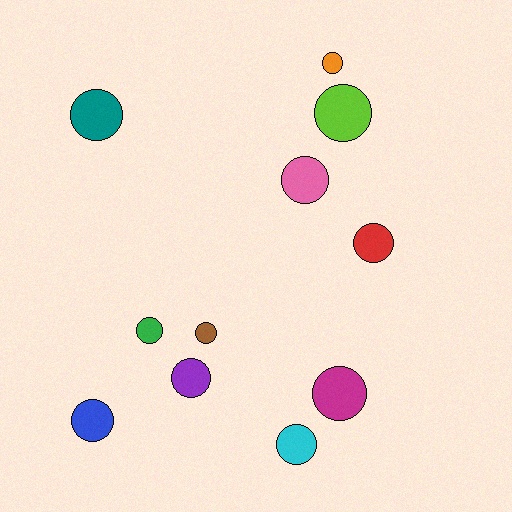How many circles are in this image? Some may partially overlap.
There are 11 circles.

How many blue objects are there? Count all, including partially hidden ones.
There is 1 blue object.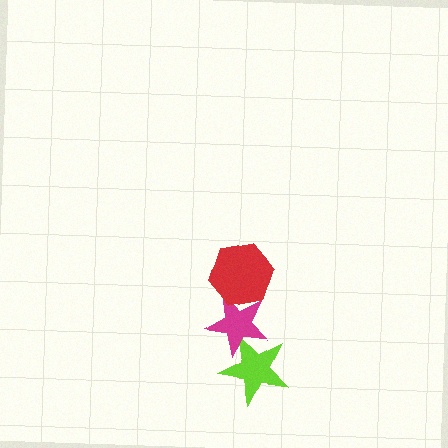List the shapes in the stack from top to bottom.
From top to bottom: the red hexagon, the magenta star, the lime star.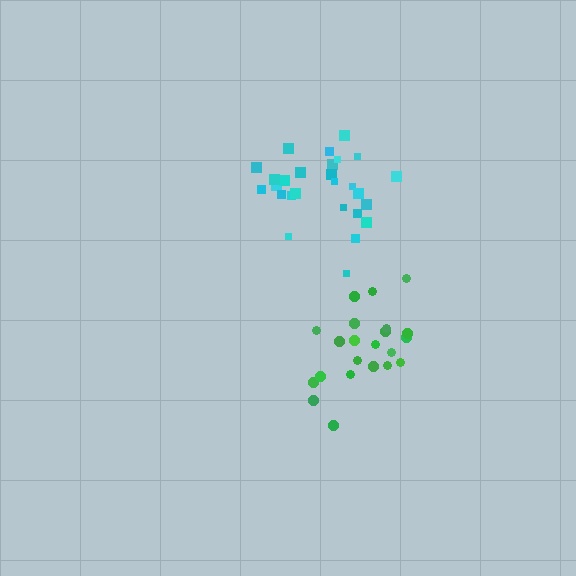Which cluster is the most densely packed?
Green.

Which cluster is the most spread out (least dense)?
Cyan.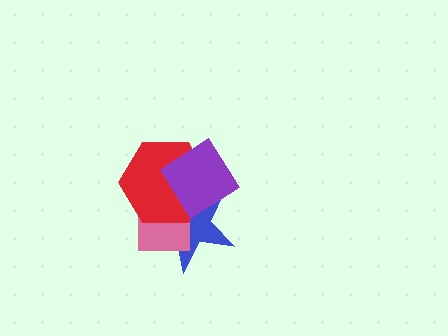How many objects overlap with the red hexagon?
3 objects overlap with the red hexagon.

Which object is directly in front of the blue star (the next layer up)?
The pink square is directly in front of the blue star.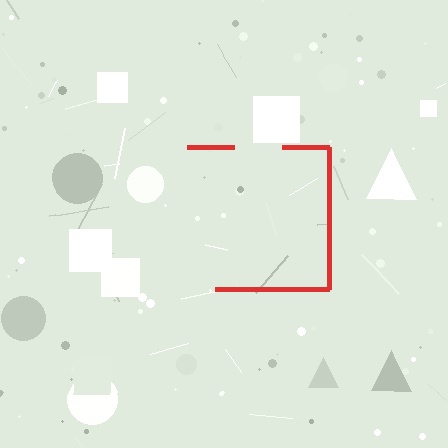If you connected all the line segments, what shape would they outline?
They would outline a square.